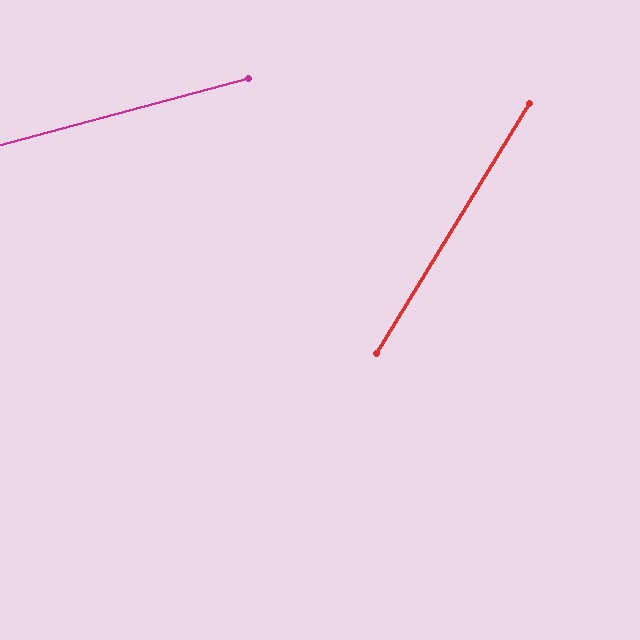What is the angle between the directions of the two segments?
Approximately 44 degrees.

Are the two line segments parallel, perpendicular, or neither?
Neither parallel nor perpendicular — they differ by about 44°.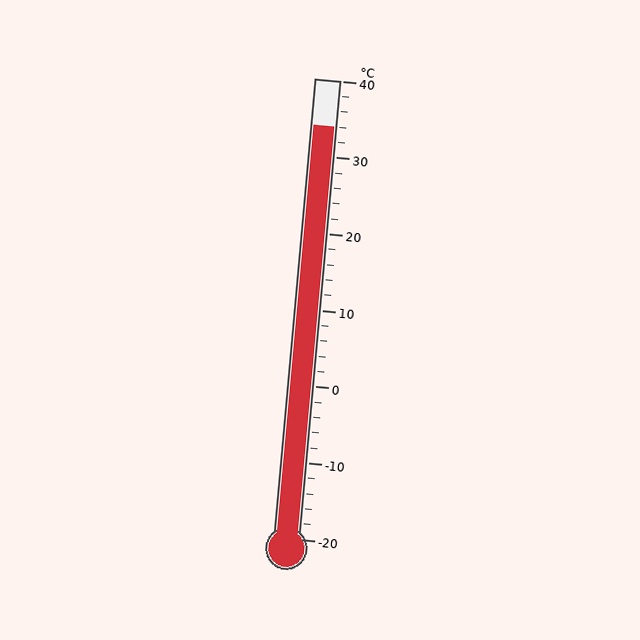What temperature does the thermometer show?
The thermometer shows approximately 34°C.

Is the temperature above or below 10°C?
The temperature is above 10°C.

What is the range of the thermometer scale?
The thermometer scale ranges from -20°C to 40°C.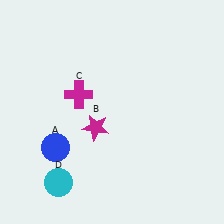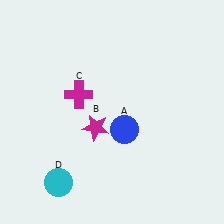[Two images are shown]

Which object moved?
The blue circle (A) moved right.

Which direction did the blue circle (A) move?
The blue circle (A) moved right.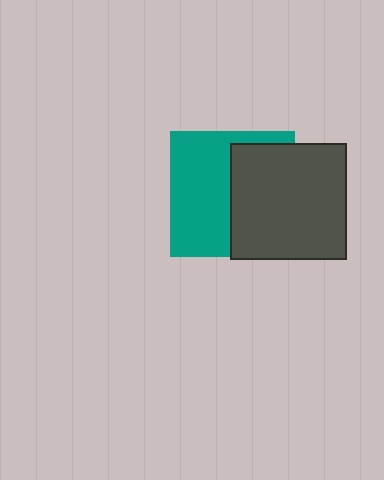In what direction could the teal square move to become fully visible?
The teal square could move left. That would shift it out from behind the dark gray rectangle entirely.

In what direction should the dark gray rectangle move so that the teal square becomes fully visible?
The dark gray rectangle should move right. That is the shortest direction to clear the overlap and leave the teal square fully visible.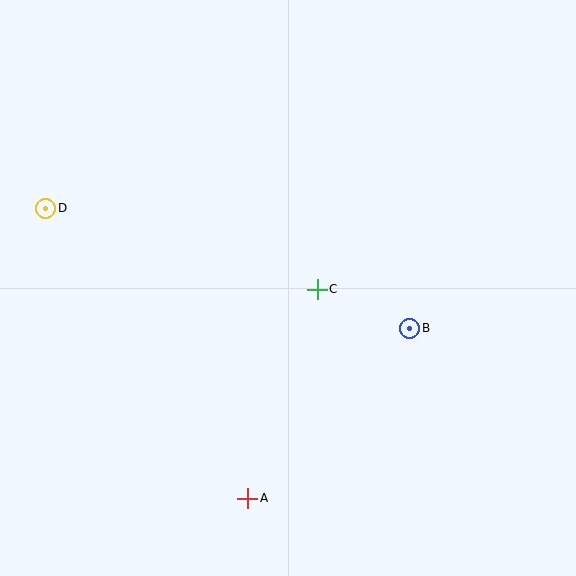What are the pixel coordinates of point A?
Point A is at (248, 498).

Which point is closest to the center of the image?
Point C at (317, 289) is closest to the center.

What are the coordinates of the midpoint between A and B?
The midpoint between A and B is at (329, 413).